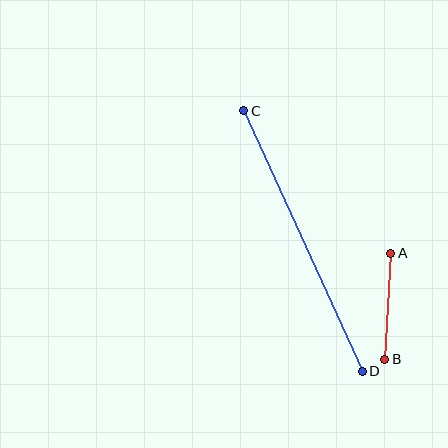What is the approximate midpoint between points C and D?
The midpoint is at approximately (303, 241) pixels.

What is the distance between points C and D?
The distance is approximately 286 pixels.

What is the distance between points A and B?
The distance is approximately 106 pixels.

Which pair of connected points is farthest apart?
Points C and D are farthest apart.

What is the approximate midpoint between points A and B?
The midpoint is at approximately (388, 306) pixels.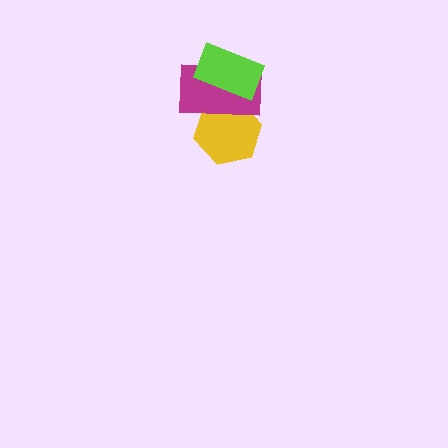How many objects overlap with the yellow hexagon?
1 object overlaps with the yellow hexagon.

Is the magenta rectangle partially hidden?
Yes, it is partially covered by another shape.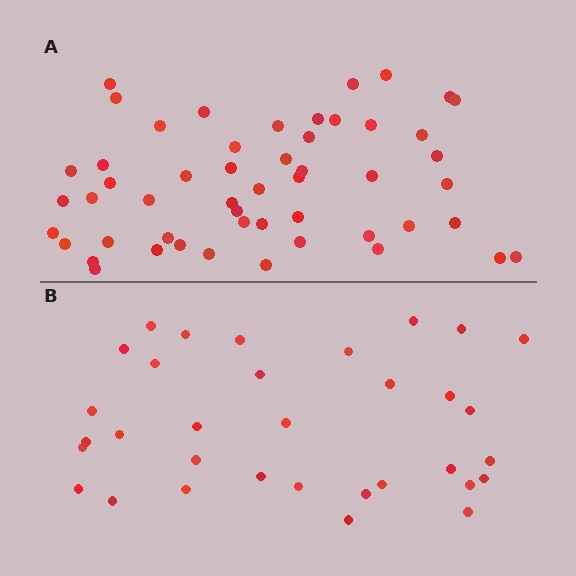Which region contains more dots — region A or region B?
Region A (the top region) has more dots.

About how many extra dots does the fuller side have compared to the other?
Region A has approximately 20 more dots than region B.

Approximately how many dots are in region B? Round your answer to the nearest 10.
About 30 dots. (The exact count is 33, which rounds to 30.)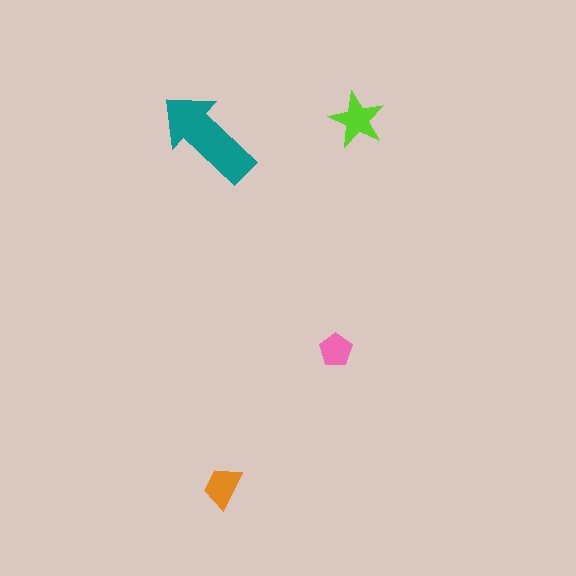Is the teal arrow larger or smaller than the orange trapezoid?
Larger.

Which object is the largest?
The teal arrow.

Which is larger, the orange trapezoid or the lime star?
The lime star.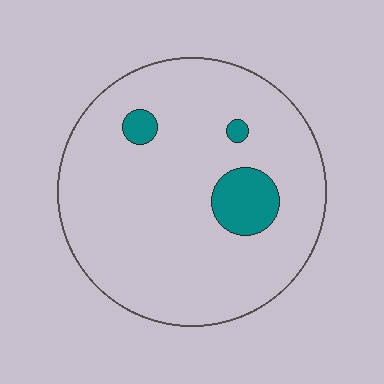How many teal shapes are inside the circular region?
3.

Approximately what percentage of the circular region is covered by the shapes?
Approximately 10%.